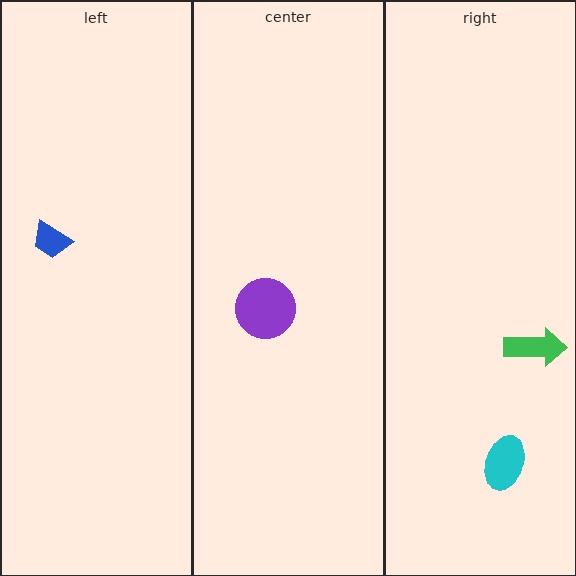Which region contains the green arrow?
The right region.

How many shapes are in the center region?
1.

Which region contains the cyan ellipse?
The right region.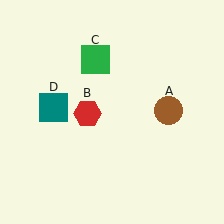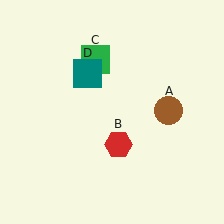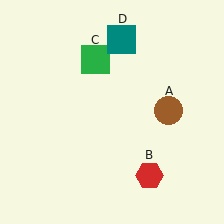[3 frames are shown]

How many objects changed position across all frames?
2 objects changed position: red hexagon (object B), teal square (object D).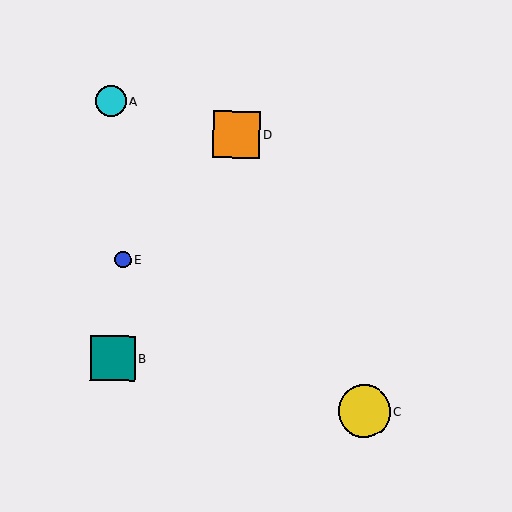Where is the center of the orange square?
The center of the orange square is at (237, 134).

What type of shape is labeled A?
Shape A is a cyan circle.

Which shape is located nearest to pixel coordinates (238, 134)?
The orange square (labeled D) at (237, 134) is nearest to that location.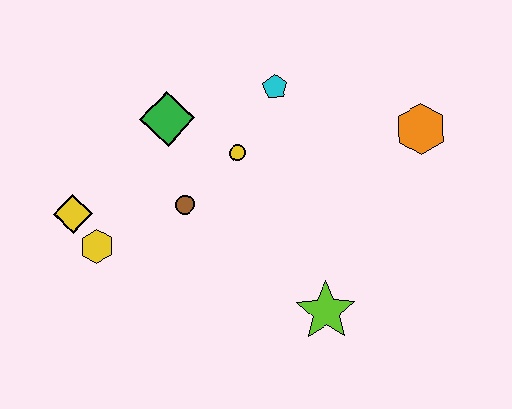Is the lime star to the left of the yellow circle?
No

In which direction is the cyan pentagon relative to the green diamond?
The cyan pentagon is to the right of the green diamond.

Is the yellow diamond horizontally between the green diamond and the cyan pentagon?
No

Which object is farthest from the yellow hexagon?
The orange hexagon is farthest from the yellow hexagon.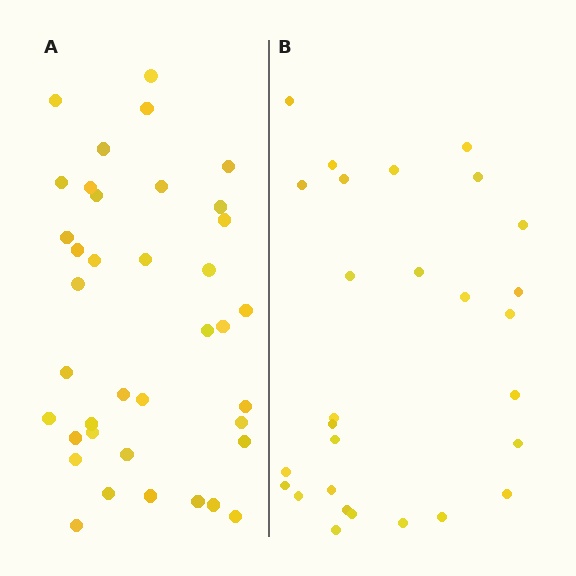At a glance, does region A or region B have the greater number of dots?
Region A (the left region) has more dots.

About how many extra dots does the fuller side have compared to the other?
Region A has roughly 10 or so more dots than region B.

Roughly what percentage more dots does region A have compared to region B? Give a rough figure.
About 35% more.